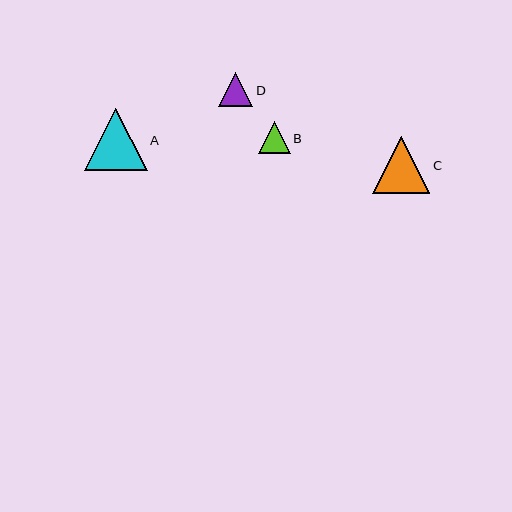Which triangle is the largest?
Triangle A is the largest with a size of approximately 63 pixels.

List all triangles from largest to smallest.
From largest to smallest: A, C, D, B.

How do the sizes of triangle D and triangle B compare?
Triangle D and triangle B are approximately the same size.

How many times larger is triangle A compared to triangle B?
Triangle A is approximately 2.0 times the size of triangle B.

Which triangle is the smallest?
Triangle B is the smallest with a size of approximately 32 pixels.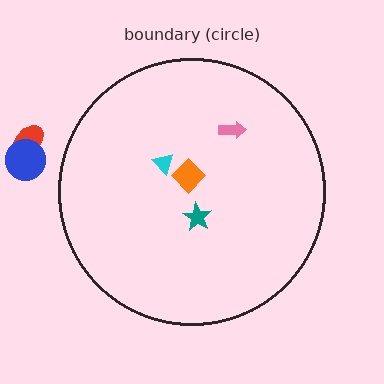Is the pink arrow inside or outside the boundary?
Inside.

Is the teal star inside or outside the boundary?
Inside.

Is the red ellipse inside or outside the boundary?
Outside.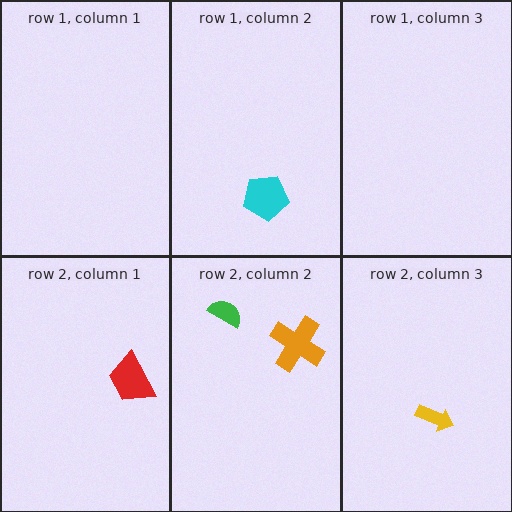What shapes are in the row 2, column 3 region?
The yellow arrow.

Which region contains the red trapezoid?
The row 2, column 1 region.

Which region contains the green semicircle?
The row 2, column 2 region.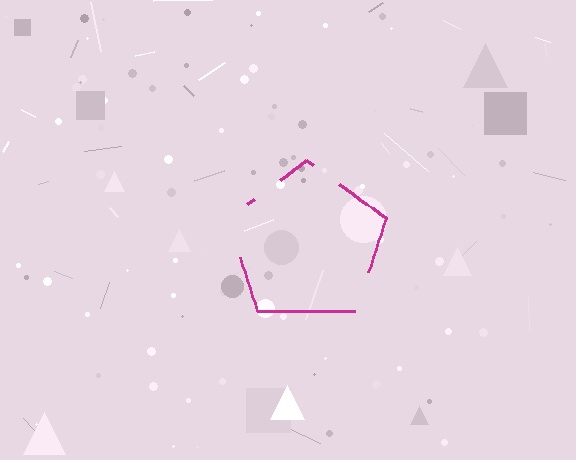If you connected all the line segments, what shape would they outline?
They would outline a pentagon.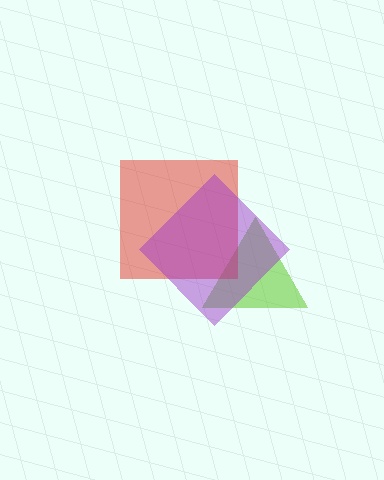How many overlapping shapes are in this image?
There are 3 overlapping shapes in the image.